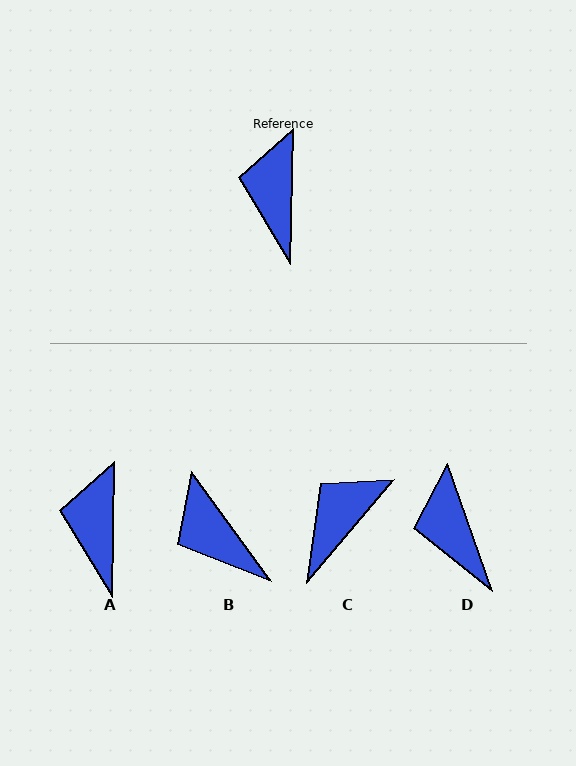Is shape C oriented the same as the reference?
No, it is off by about 39 degrees.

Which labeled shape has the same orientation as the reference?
A.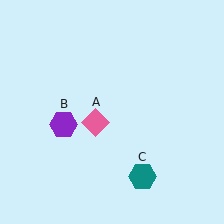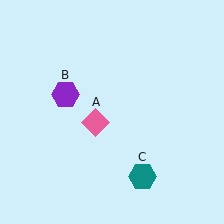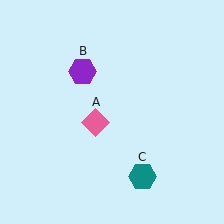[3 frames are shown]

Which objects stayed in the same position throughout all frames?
Pink diamond (object A) and teal hexagon (object C) remained stationary.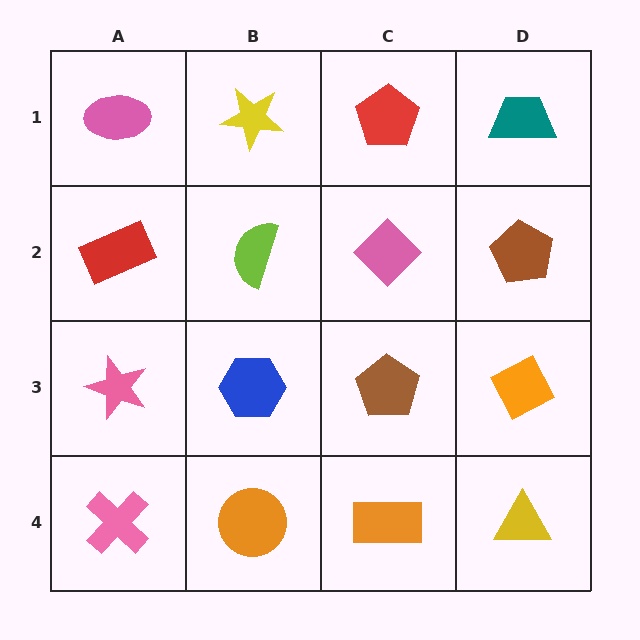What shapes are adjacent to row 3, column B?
A lime semicircle (row 2, column B), an orange circle (row 4, column B), a pink star (row 3, column A), a brown pentagon (row 3, column C).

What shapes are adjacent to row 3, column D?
A brown pentagon (row 2, column D), a yellow triangle (row 4, column D), a brown pentagon (row 3, column C).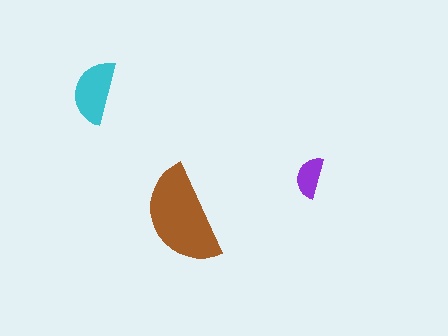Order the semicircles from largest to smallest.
the brown one, the cyan one, the purple one.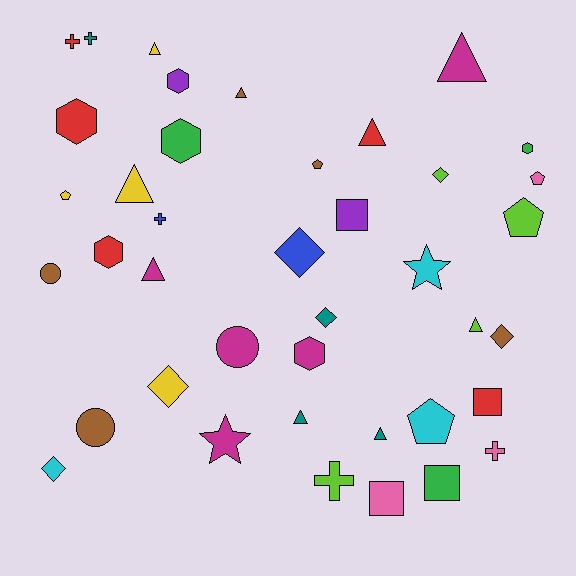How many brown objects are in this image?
There are 5 brown objects.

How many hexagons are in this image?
There are 6 hexagons.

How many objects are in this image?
There are 40 objects.